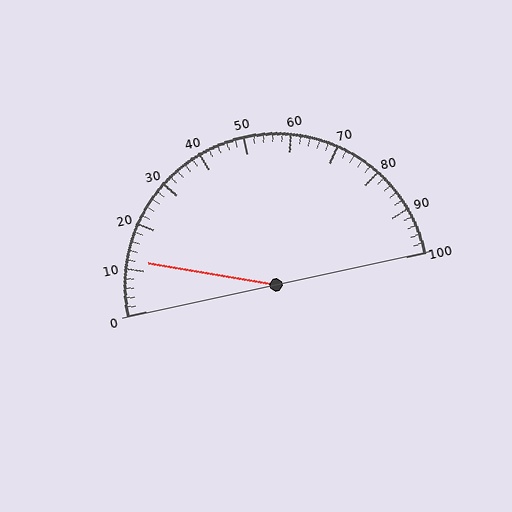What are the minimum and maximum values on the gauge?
The gauge ranges from 0 to 100.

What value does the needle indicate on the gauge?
The needle indicates approximately 12.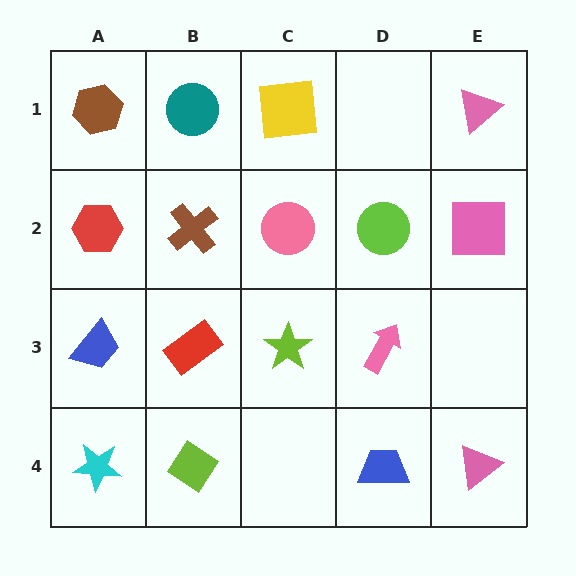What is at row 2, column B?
A brown cross.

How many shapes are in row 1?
4 shapes.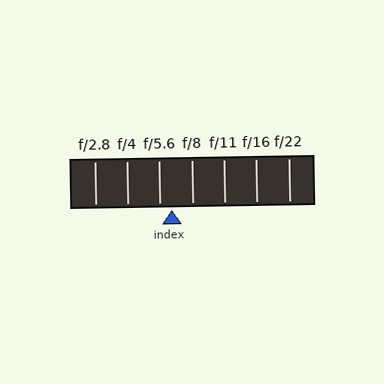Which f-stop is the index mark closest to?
The index mark is closest to f/5.6.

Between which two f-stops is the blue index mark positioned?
The index mark is between f/5.6 and f/8.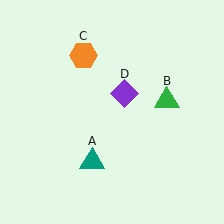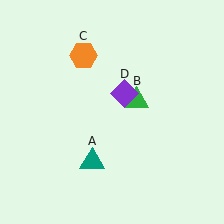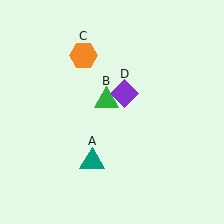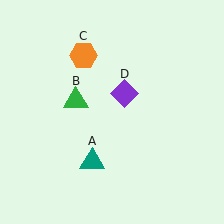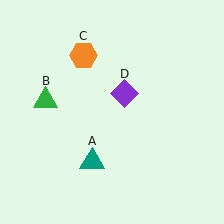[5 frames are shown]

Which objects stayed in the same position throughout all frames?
Teal triangle (object A) and orange hexagon (object C) and purple diamond (object D) remained stationary.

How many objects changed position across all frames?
1 object changed position: green triangle (object B).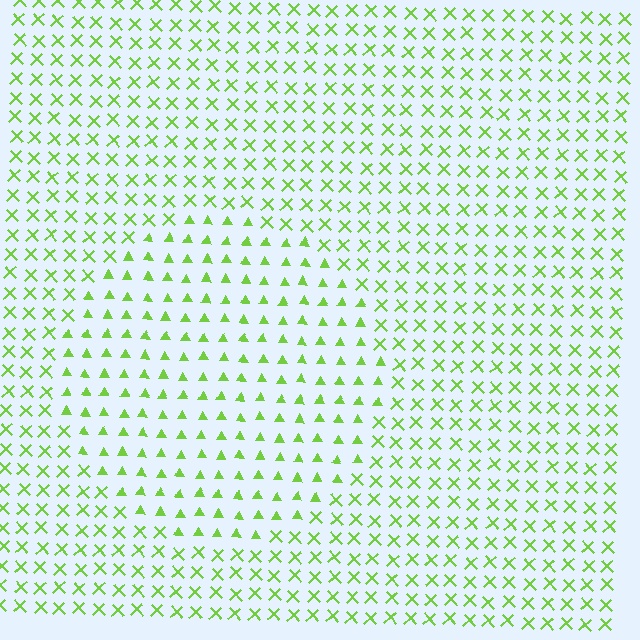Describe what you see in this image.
The image is filled with small lime elements arranged in a uniform grid. A circle-shaped region contains triangles, while the surrounding area contains X marks. The boundary is defined purely by the change in element shape.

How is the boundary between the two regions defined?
The boundary is defined by a change in element shape: triangles inside vs. X marks outside. All elements share the same color and spacing.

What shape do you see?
I see a circle.